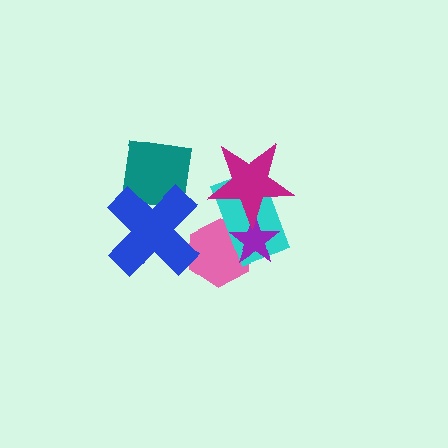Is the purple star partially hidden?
Yes, it is partially covered by another shape.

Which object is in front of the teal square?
The blue cross is in front of the teal square.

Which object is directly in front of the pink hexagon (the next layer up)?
The cyan rectangle is directly in front of the pink hexagon.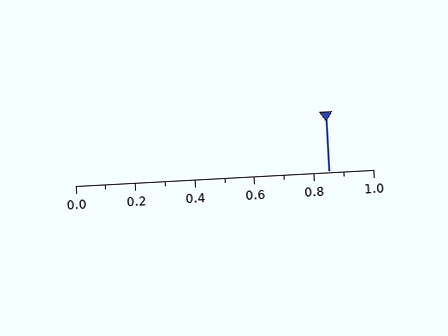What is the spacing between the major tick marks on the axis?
The major ticks are spaced 0.2 apart.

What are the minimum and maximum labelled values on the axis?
The axis runs from 0.0 to 1.0.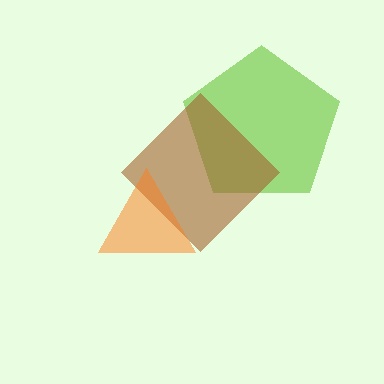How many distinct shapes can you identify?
There are 3 distinct shapes: a lime pentagon, a brown diamond, an orange triangle.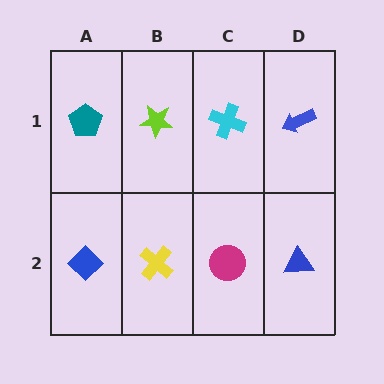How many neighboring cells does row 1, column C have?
3.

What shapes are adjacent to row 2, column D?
A blue arrow (row 1, column D), a magenta circle (row 2, column C).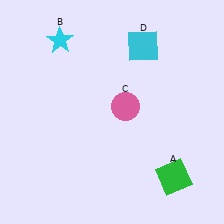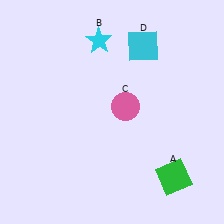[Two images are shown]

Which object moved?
The cyan star (B) moved right.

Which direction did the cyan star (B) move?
The cyan star (B) moved right.